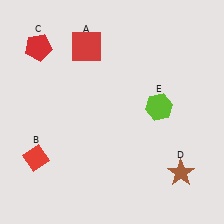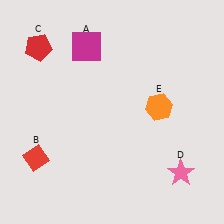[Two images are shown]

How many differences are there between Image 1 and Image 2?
There are 3 differences between the two images.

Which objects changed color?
A changed from red to magenta. D changed from brown to pink. E changed from lime to orange.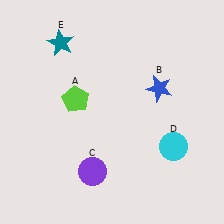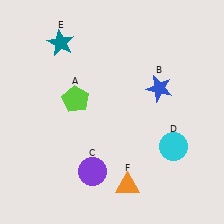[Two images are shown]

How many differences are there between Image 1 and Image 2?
There is 1 difference between the two images.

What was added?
An orange triangle (F) was added in Image 2.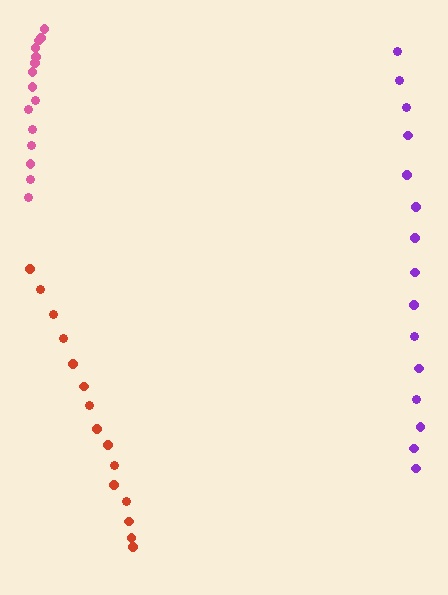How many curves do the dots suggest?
There are 3 distinct paths.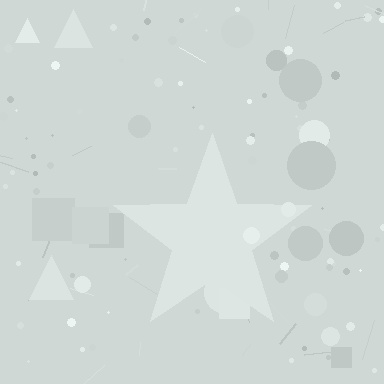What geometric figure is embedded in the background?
A star is embedded in the background.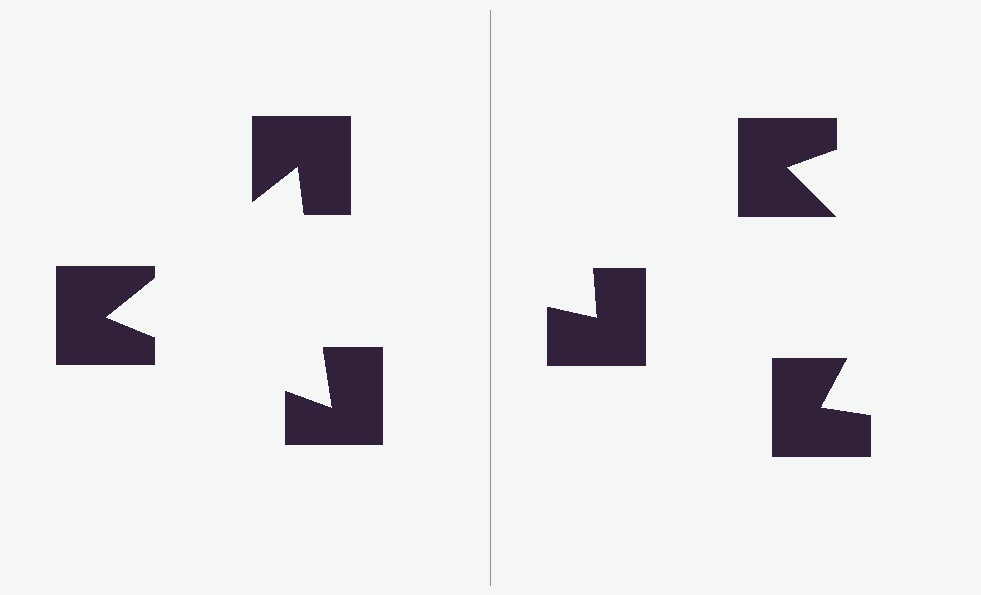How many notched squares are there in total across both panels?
6 — 3 on each side.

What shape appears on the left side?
An illusory triangle.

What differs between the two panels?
The notched squares are positioned identically on both sides; only the wedge orientations differ. On the left they align to a triangle; on the right they are misaligned.